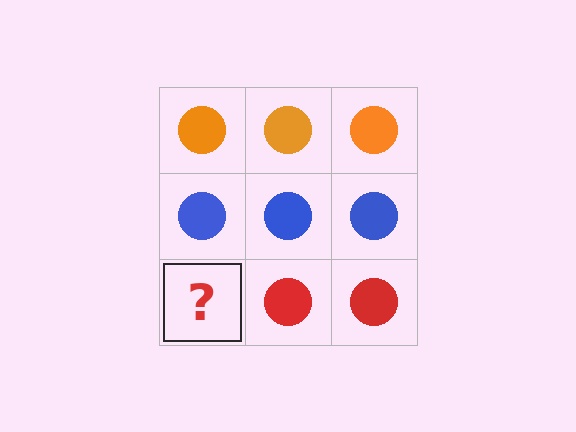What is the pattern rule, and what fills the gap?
The rule is that each row has a consistent color. The gap should be filled with a red circle.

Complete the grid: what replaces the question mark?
The question mark should be replaced with a red circle.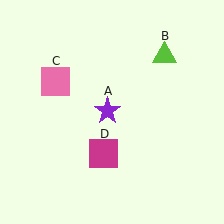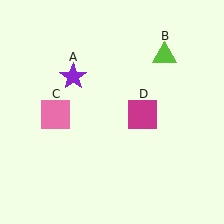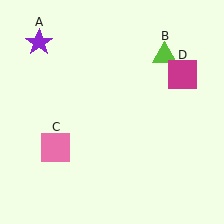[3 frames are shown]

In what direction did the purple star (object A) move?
The purple star (object A) moved up and to the left.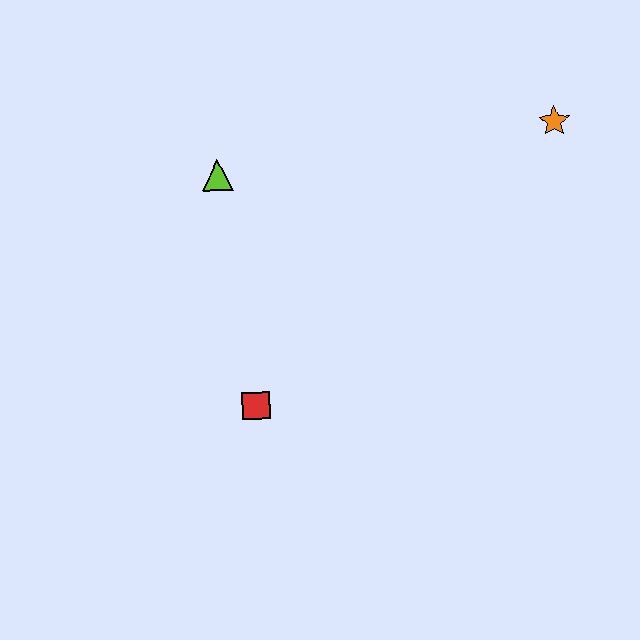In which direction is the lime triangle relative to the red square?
The lime triangle is above the red square.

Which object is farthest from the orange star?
The red square is farthest from the orange star.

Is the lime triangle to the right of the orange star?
No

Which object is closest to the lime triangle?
The red square is closest to the lime triangle.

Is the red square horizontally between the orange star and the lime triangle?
Yes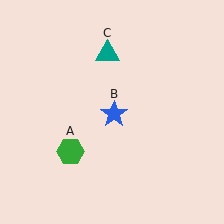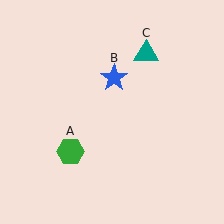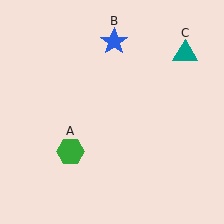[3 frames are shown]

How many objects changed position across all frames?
2 objects changed position: blue star (object B), teal triangle (object C).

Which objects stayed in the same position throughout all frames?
Green hexagon (object A) remained stationary.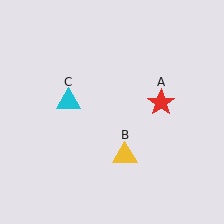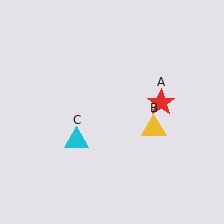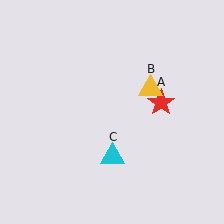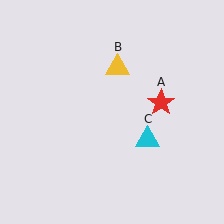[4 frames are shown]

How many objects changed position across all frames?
2 objects changed position: yellow triangle (object B), cyan triangle (object C).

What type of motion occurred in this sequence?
The yellow triangle (object B), cyan triangle (object C) rotated counterclockwise around the center of the scene.